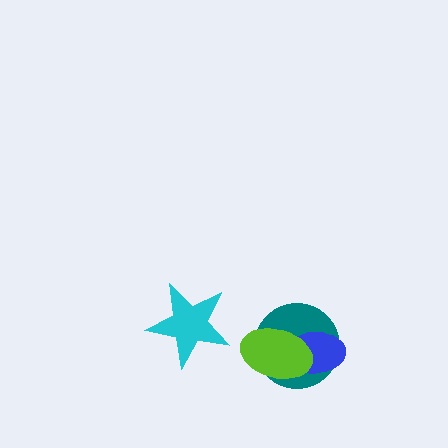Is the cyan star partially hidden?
No, no other shape covers it.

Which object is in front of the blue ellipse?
The lime ellipse is in front of the blue ellipse.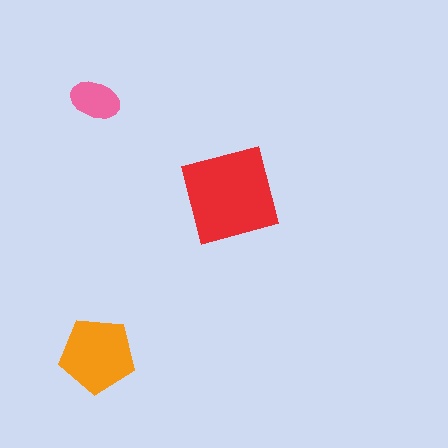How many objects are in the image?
There are 3 objects in the image.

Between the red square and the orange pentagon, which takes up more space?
The red square.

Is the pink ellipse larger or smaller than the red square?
Smaller.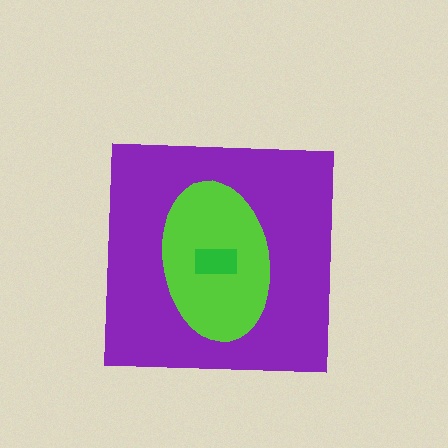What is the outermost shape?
The purple square.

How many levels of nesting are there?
3.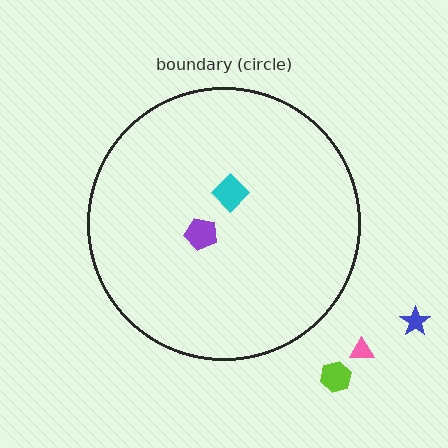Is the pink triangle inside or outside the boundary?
Outside.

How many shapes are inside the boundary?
2 inside, 3 outside.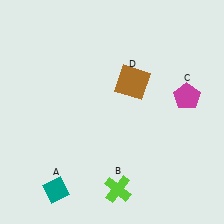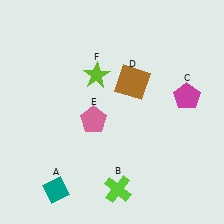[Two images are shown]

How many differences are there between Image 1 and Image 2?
There are 2 differences between the two images.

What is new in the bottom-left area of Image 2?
A pink pentagon (E) was added in the bottom-left area of Image 2.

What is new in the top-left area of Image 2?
A lime star (F) was added in the top-left area of Image 2.